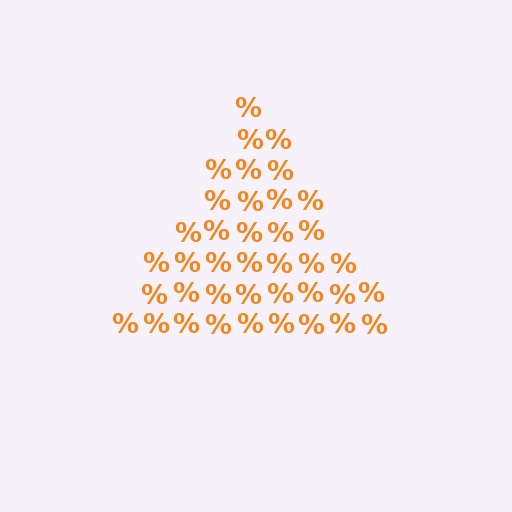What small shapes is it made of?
It is made of small percent signs.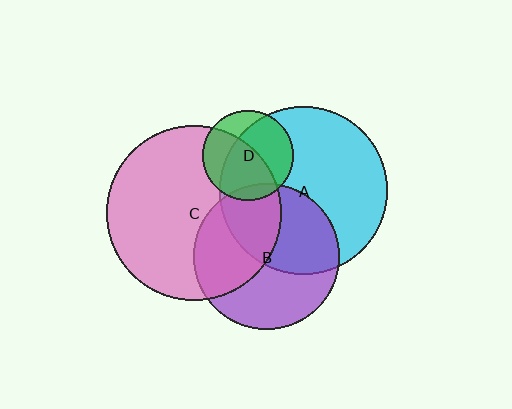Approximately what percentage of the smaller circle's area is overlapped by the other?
Approximately 70%.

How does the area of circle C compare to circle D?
Approximately 3.7 times.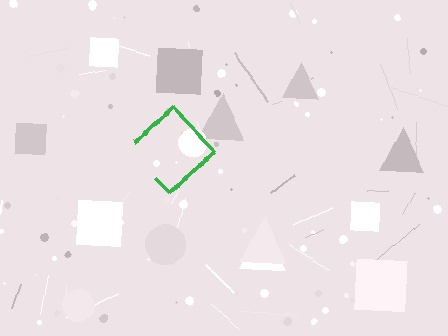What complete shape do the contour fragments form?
The contour fragments form a diamond.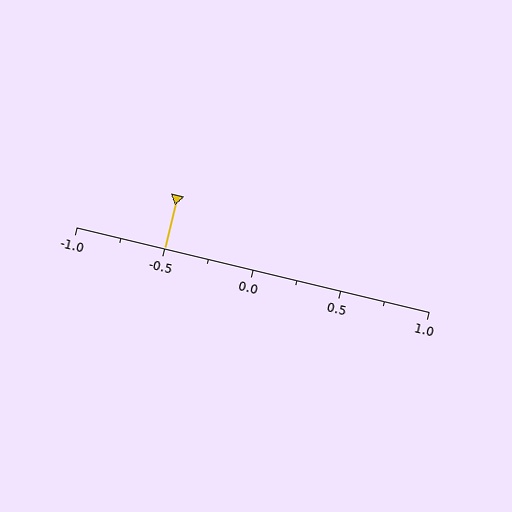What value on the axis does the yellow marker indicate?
The marker indicates approximately -0.5.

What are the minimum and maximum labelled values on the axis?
The axis runs from -1.0 to 1.0.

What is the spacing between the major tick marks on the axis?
The major ticks are spaced 0.5 apart.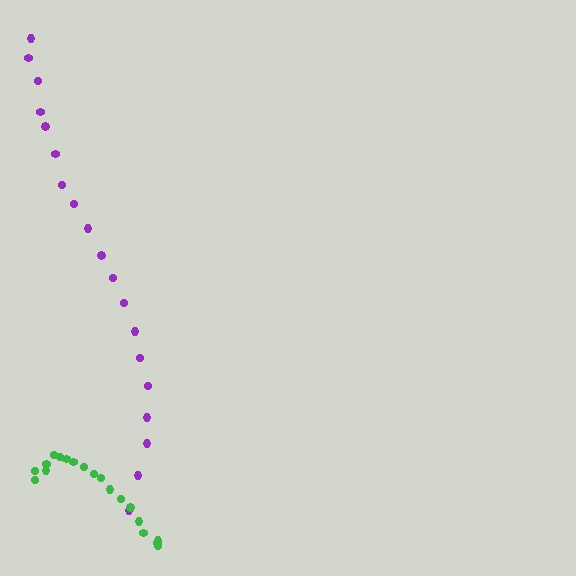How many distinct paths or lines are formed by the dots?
There are 2 distinct paths.